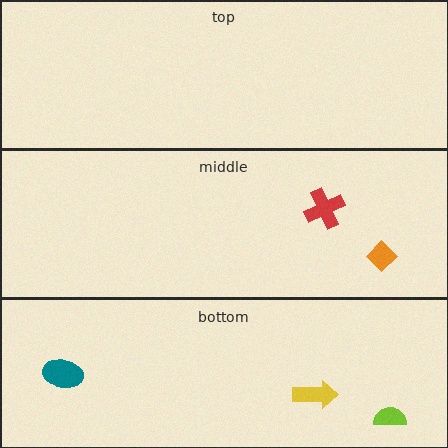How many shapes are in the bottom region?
3.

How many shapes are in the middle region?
2.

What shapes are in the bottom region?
The yellow arrow, the lime semicircle, the teal ellipse.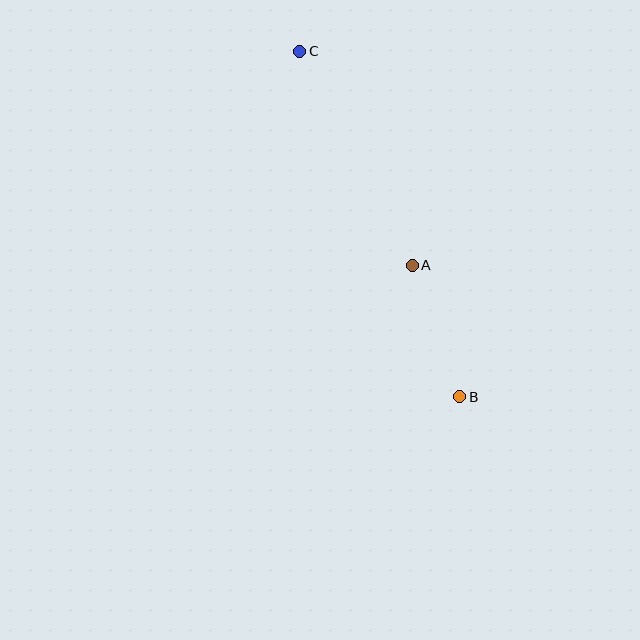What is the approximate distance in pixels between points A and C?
The distance between A and C is approximately 242 pixels.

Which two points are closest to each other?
Points A and B are closest to each other.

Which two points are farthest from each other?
Points B and C are farthest from each other.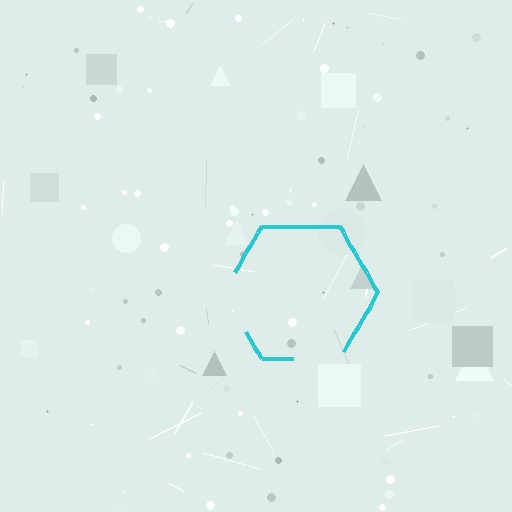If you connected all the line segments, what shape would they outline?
They would outline a hexagon.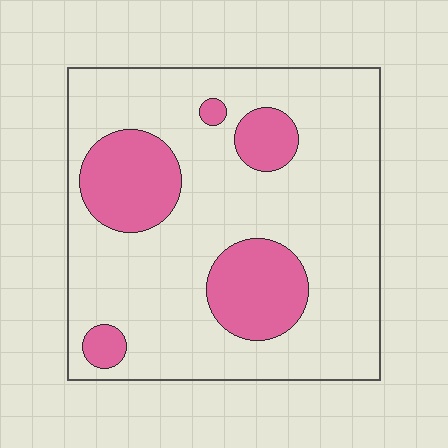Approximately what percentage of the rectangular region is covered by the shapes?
Approximately 25%.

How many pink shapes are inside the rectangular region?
5.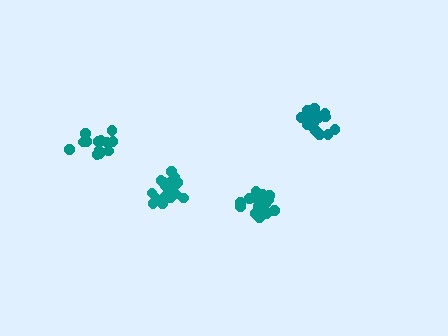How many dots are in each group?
Group 1: 19 dots, Group 2: 20 dots, Group 3: 15 dots, Group 4: 16 dots (70 total).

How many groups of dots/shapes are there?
There are 4 groups.